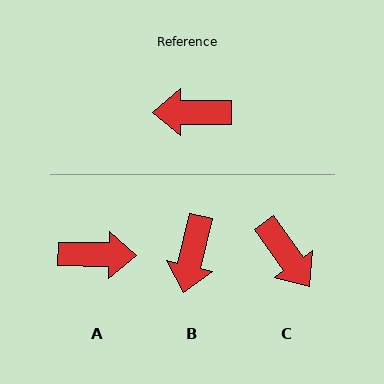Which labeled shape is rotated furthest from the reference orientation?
A, about 179 degrees away.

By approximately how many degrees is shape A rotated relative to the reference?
Approximately 179 degrees counter-clockwise.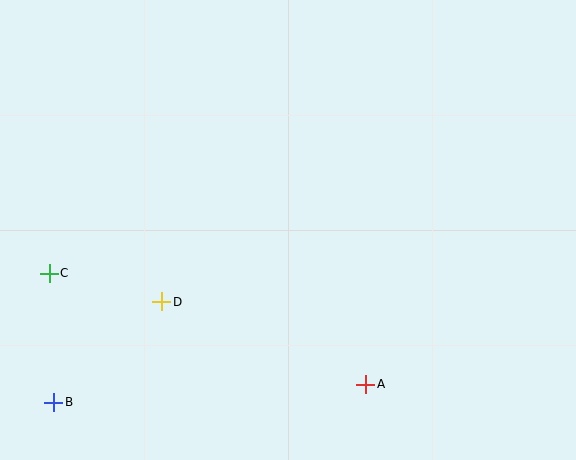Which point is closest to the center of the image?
Point D at (162, 302) is closest to the center.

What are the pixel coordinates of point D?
Point D is at (162, 302).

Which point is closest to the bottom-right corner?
Point A is closest to the bottom-right corner.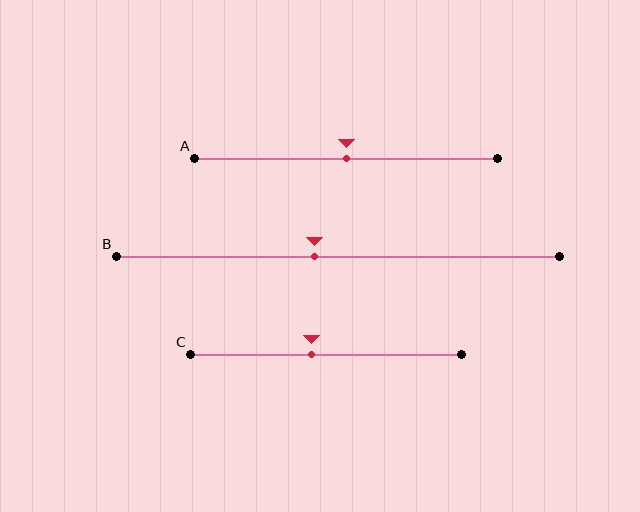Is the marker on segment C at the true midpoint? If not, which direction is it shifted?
No, the marker on segment C is shifted to the left by about 5% of the segment length.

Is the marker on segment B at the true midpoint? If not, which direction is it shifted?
No, the marker on segment B is shifted to the left by about 5% of the segment length.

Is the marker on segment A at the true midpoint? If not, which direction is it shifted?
Yes, the marker on segment A is at the true midpoint.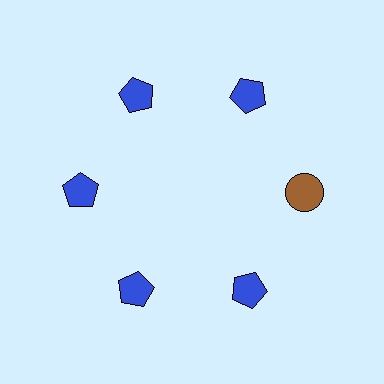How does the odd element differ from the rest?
It differs in both color (brown instead of blue) and shape (circle instead of pentagon).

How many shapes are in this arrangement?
There are 6 shapes arranged in a ring pattern.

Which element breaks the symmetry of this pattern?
The brown circle at roughly the 3 o'clock position breaks the symmetry. All other shapes are blue pentagons.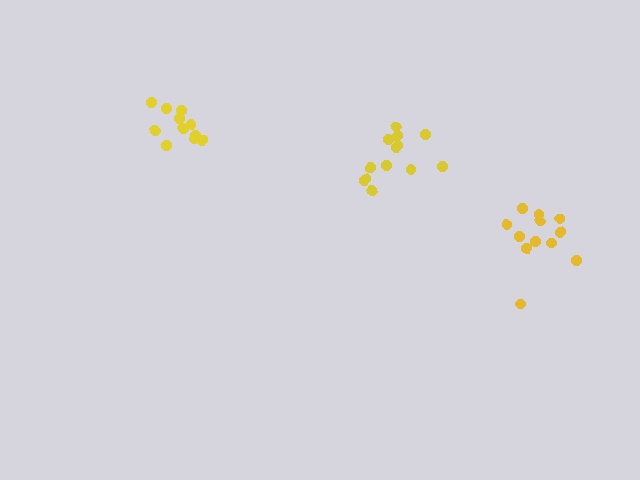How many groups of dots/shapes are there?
There are 3 groups.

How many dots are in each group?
Group 1: 13 dots, Group 2: 11 dots, Group 3: 12 dots (36 total).